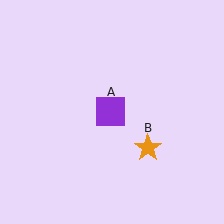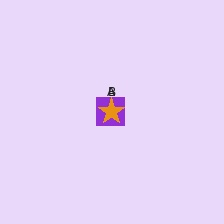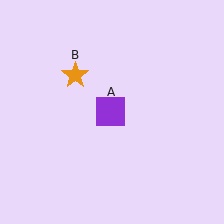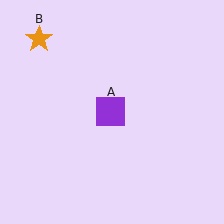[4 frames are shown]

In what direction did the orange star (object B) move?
The orange star (object B) moved up and to the left.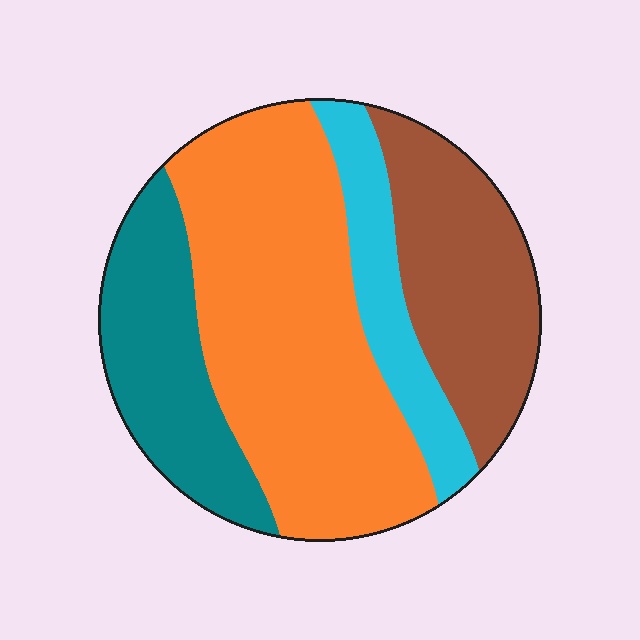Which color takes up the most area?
Orange, at roughly 45%.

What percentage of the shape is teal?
Teal takes up about one fifth (1/5) of the shape.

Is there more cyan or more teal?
Teal.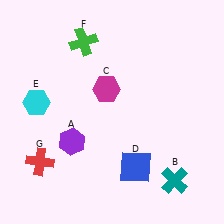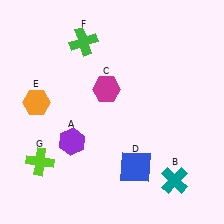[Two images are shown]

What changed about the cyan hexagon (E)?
In Image 1, E is cyan. In Image 2, it changed to orange.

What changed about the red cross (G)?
In Image 1, G is red. In Image 2, it changed to lime.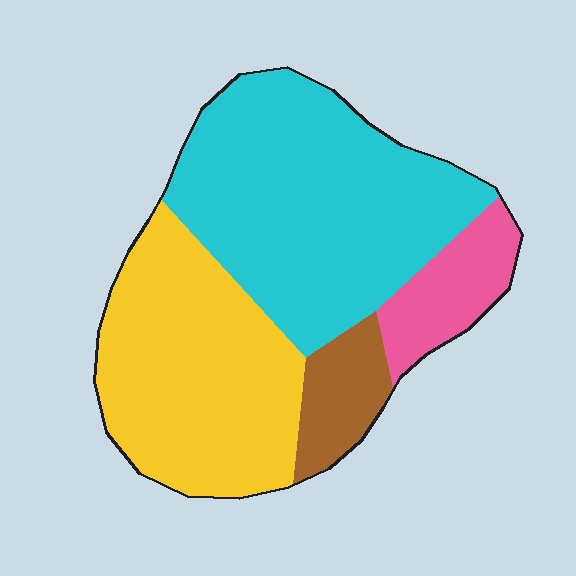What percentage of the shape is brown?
Brown covers 9% of the shape.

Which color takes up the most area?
Cyan, at roughly 45%.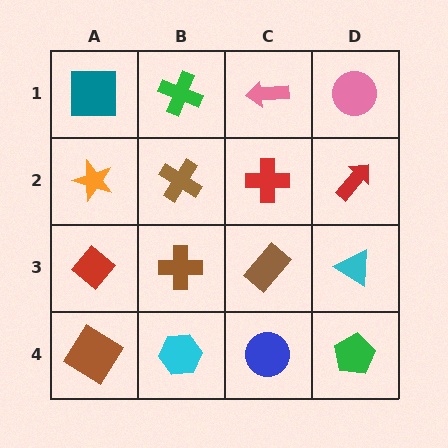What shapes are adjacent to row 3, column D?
A red arrow (row 2, column D), a green pentagon (row 4, column D), a brown rectangle (row 3, column C).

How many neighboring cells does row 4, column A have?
2.